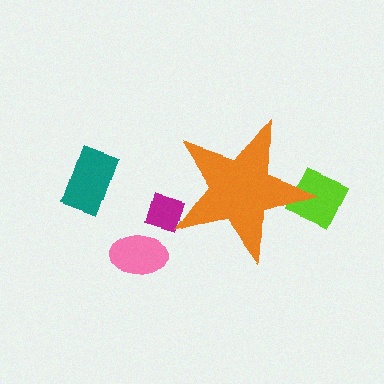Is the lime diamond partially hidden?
Yes, the lime diamond is partially hidden behind the orange star.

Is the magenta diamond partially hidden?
Yes, the magenta diamond is partially hidden behind the orange star.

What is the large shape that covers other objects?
An orange star.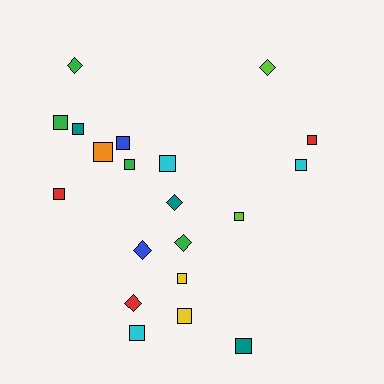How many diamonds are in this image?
There are 6 diamonds.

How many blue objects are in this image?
There are 2 blue objects.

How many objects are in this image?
There are 20 objects.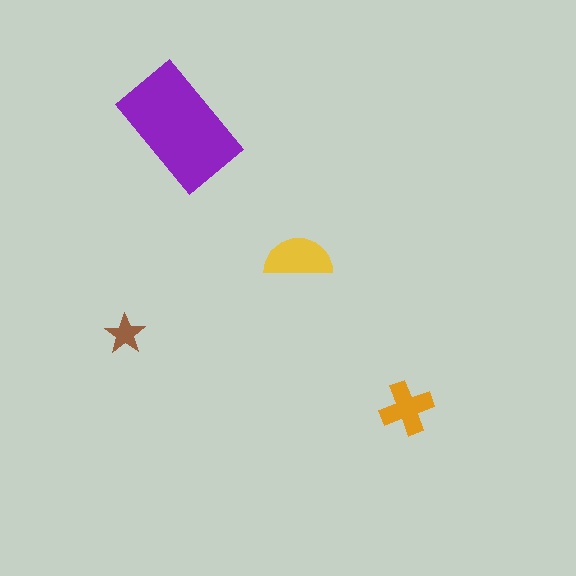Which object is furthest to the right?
The orange cross is rightmost.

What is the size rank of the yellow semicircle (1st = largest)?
2nd.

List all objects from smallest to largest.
The brown star, the orange cross, the yellow semicircle, the purple rectangle.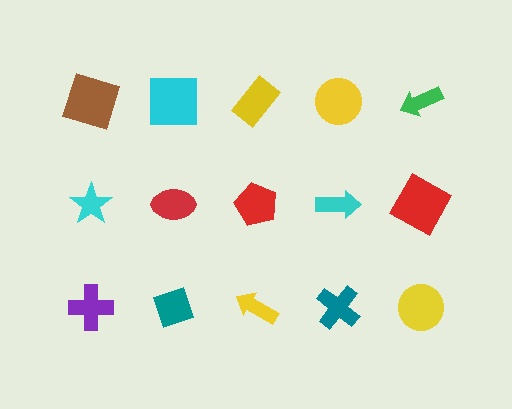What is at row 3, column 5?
A yellow circle.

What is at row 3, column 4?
A teal cross.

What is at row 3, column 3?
A yellow arrow.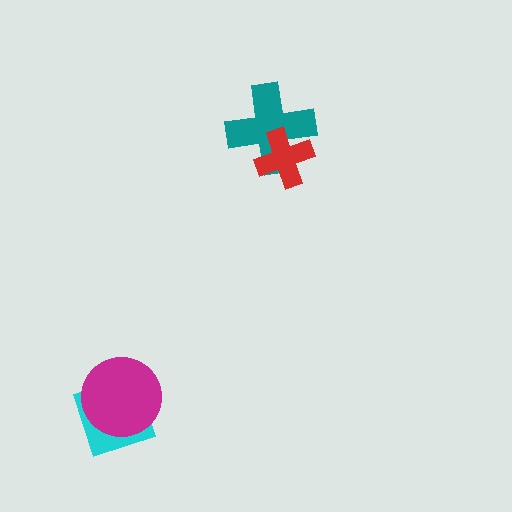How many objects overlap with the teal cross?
1 object overlaps with the teal cross.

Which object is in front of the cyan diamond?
The magenta circle is in front of the cyan diamond.